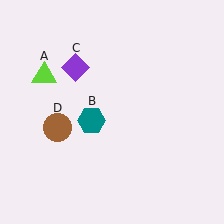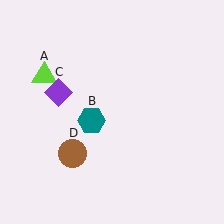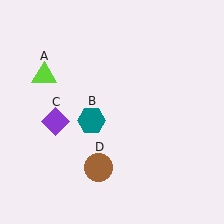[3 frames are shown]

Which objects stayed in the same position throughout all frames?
Lime triangle (object A) and teal hexagon (object B) remained stationary.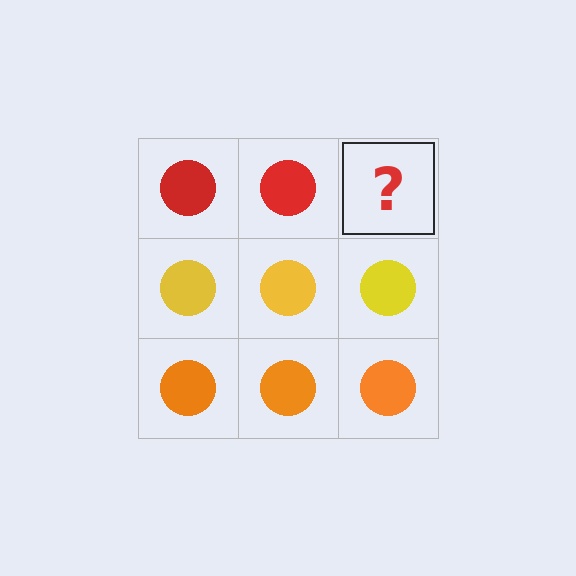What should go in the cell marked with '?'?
The missing cell should contain a red circle.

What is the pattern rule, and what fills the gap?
The rule is that each row has a consistent color. The gap should be filled with a red circle.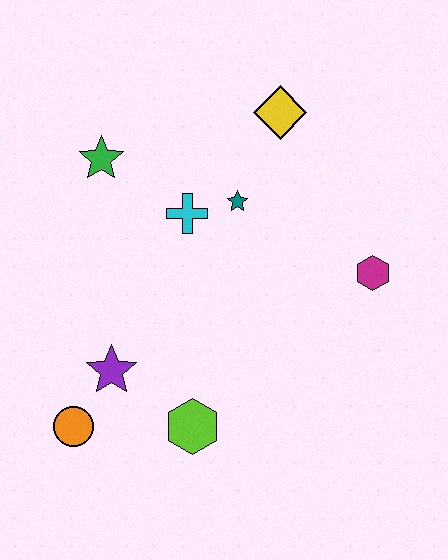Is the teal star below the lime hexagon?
No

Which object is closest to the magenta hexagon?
The teal star is closest to the magenta hexagon.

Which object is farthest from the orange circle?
The yellow diamond is farthest from the orange circle.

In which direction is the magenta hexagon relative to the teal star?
The magenta hexagon is to the right of the teal star.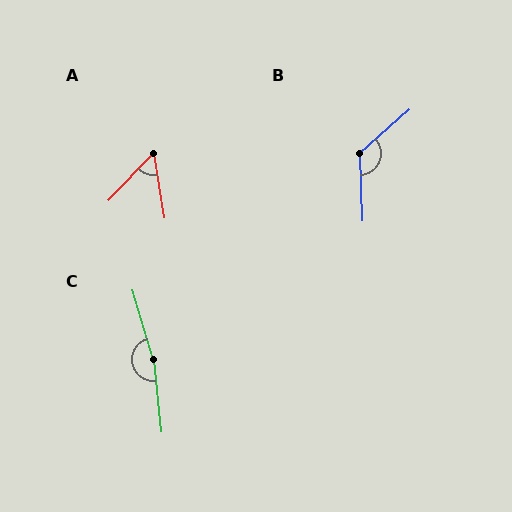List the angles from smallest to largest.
A (52°), B (129°), C (169°).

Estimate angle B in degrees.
Approximately 129 degrees.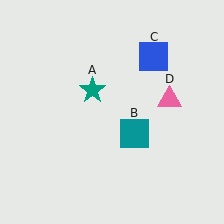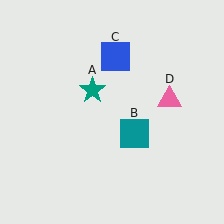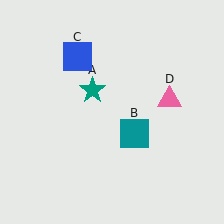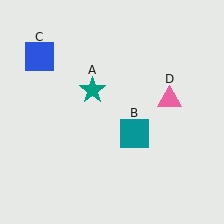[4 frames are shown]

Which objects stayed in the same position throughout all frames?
Teal star (object A) and teal square (object B) and pink triangle (object D) remained stationary.